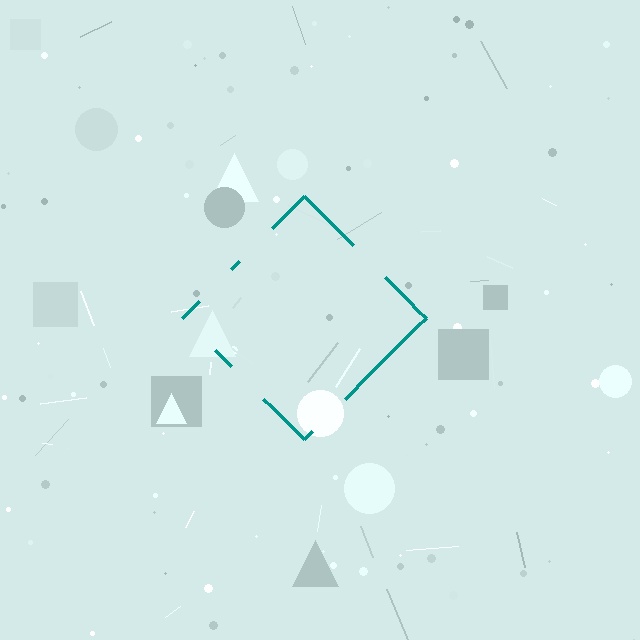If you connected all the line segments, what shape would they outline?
They would outline a diamond.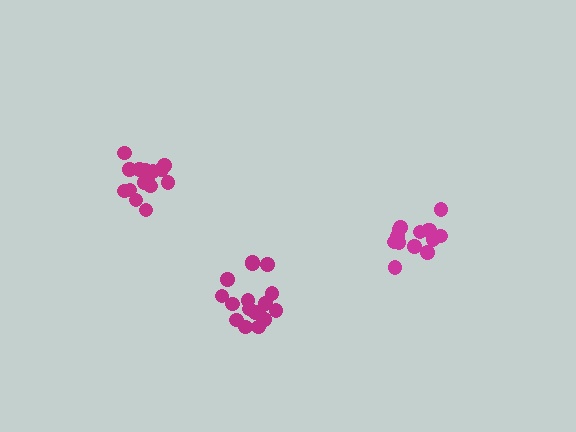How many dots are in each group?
Group 1: 16 dots, Group 2: 14 dots, Group 3: 17 dots (47 total).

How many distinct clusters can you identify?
There are 3 distinct clusters.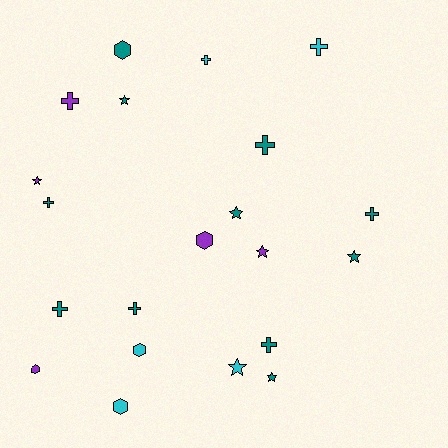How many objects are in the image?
There are 21 objects.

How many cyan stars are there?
There is 1 cyan star.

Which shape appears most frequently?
Cross, with 9 objects.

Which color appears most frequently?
Teal, with 11 objects.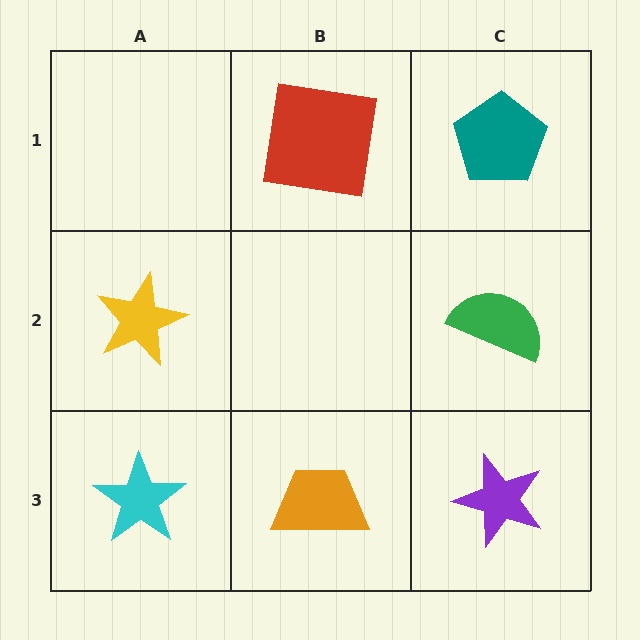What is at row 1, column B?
A red square.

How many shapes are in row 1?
2 shapes.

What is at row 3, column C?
A purple star.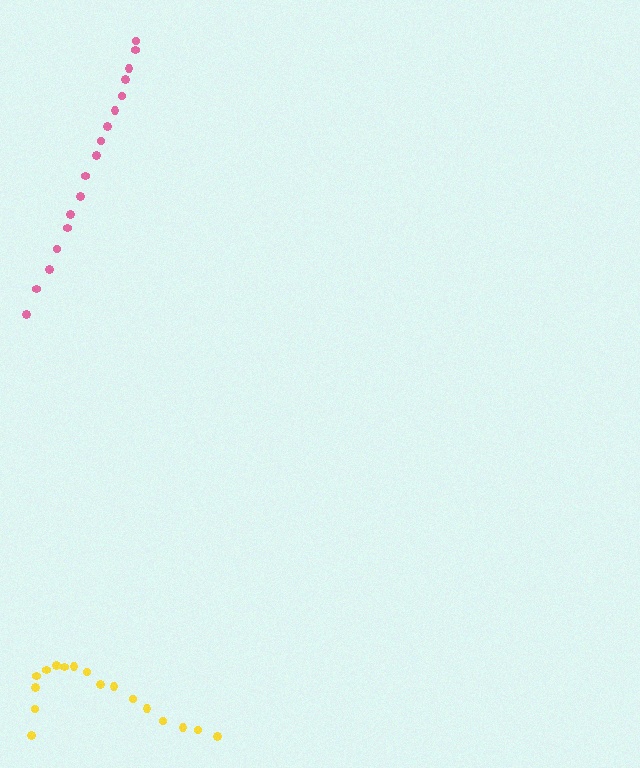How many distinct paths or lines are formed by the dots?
There are 2 distinct paths.